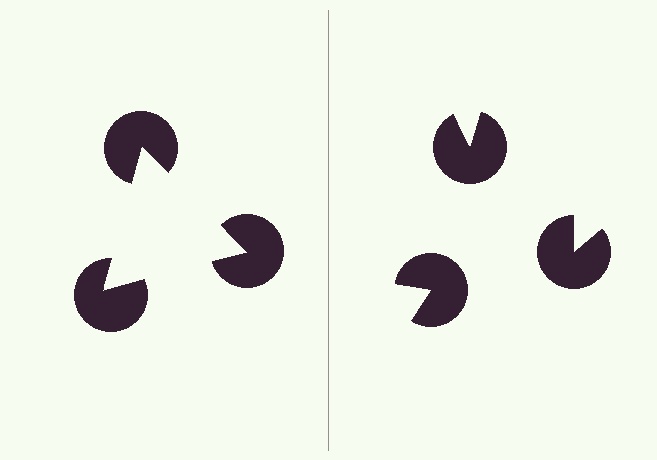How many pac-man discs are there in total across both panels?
6 — 3 on each side.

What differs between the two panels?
The pac-man discs are positioned identically on both sides; only the wedge orientations differ. On the left they align to a triangle; on the right they are misaligned.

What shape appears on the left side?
An illusory triangle.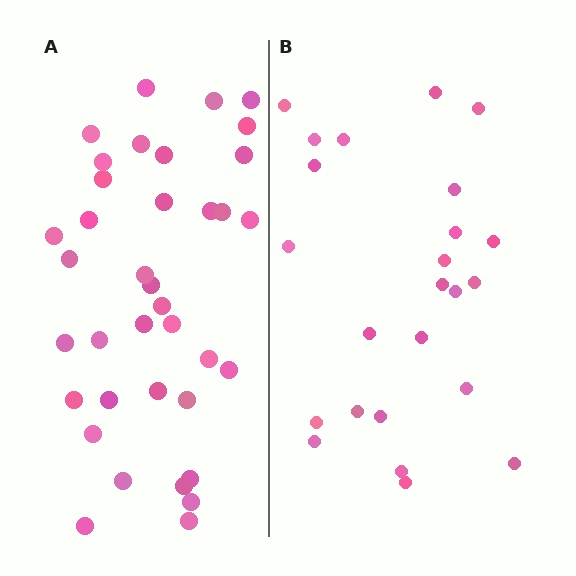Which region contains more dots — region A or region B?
Region A (the left region) has more dots.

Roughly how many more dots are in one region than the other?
Region A has approximately 15 more dots than region B.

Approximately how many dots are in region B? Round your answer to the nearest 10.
About 20 dots. (The exact count is 24, which rounds to 20.)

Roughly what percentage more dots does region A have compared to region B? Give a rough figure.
About 55% more.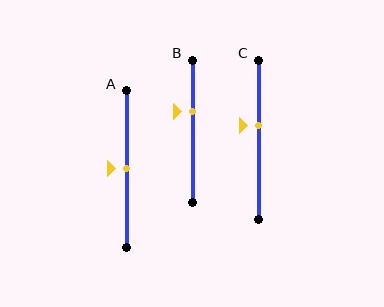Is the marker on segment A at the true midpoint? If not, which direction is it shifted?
Yes, the marker on segment A is at the true midpoint.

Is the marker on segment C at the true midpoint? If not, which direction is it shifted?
No, the marker on segment C is shifted upward by about 9% of the segment length.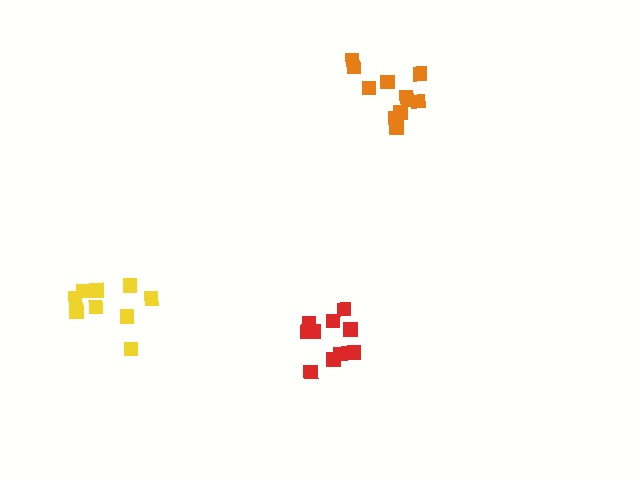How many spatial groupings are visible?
There are 3 spatial groupings.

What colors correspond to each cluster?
The clusters are colored: red, orange, yellow.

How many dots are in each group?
Group 1: 10 dots, Group 2: 11 dots, Group 3: 9 dots (30 total).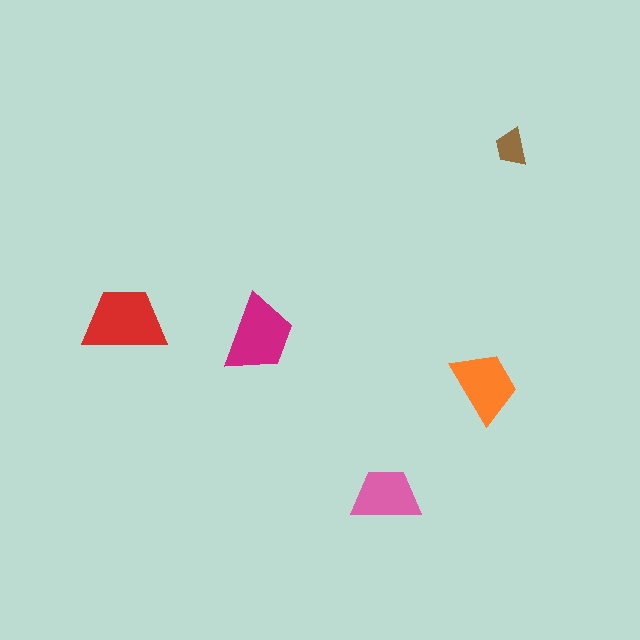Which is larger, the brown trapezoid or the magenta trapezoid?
The magenta one.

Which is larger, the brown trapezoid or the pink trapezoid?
The pink one.